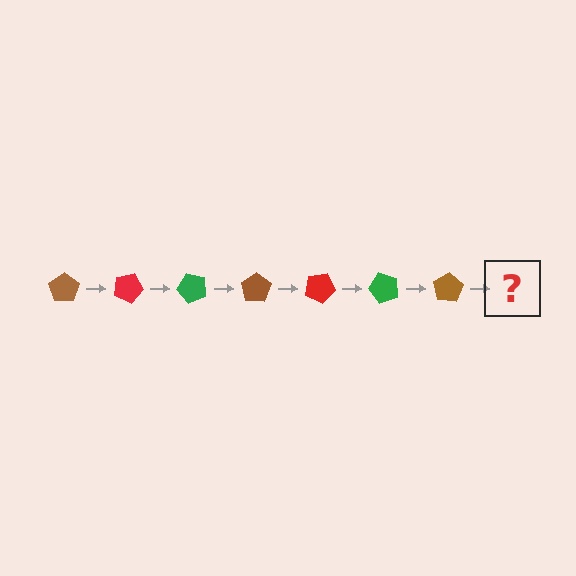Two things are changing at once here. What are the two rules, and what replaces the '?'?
The two rules are that it rotates 25 degrees each step and the color cycles through brown, red, and green. The '?' should be a red pentagon, rotated 175 degrees from the start.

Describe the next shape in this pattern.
It should be a red pentagon, rotated 175 degrees from the start.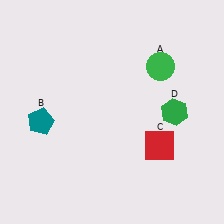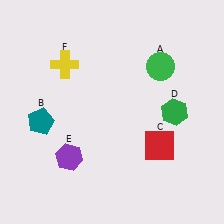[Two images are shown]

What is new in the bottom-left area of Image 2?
A purple hexagon (E) was added in the bottom-left area of Image 2.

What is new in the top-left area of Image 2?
A yellow cross (F) was added in the top-left area of Image 2.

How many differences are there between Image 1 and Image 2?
There are 2 differences between the two images.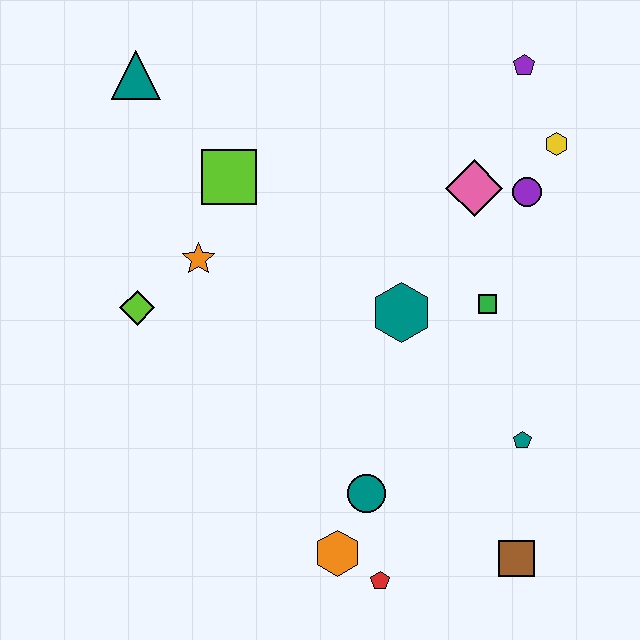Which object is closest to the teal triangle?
The lime square is closest to the teal triangle.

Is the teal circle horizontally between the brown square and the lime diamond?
Yes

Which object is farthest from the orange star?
The brown square is farthest from the orange star.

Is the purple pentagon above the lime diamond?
Yes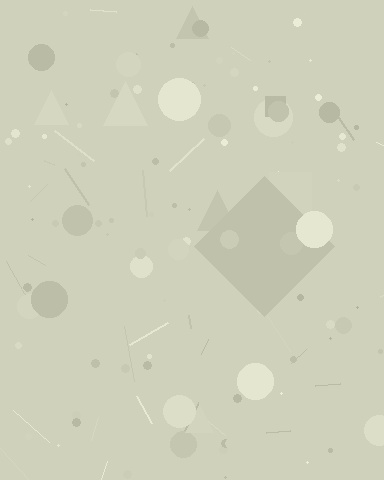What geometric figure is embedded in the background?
A diamond is embedded in the background.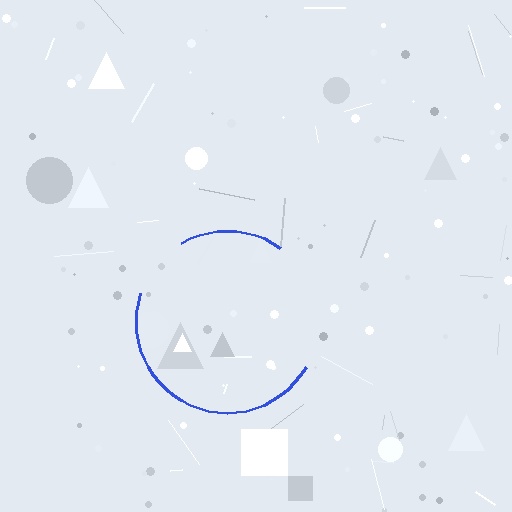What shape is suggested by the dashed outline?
The dashed outline suggests a circle.